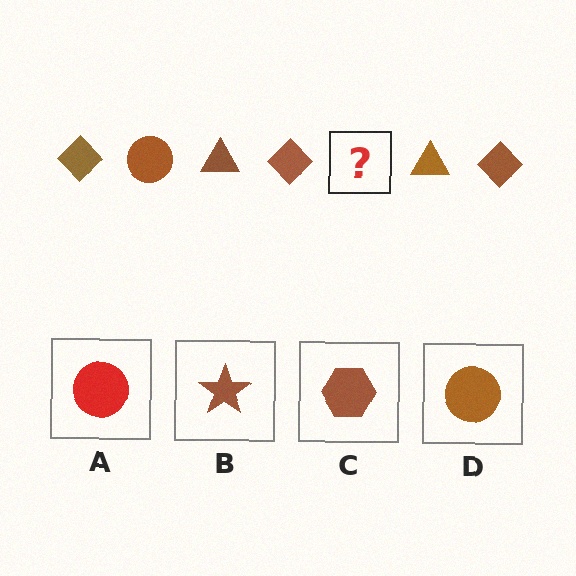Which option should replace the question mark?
Option D.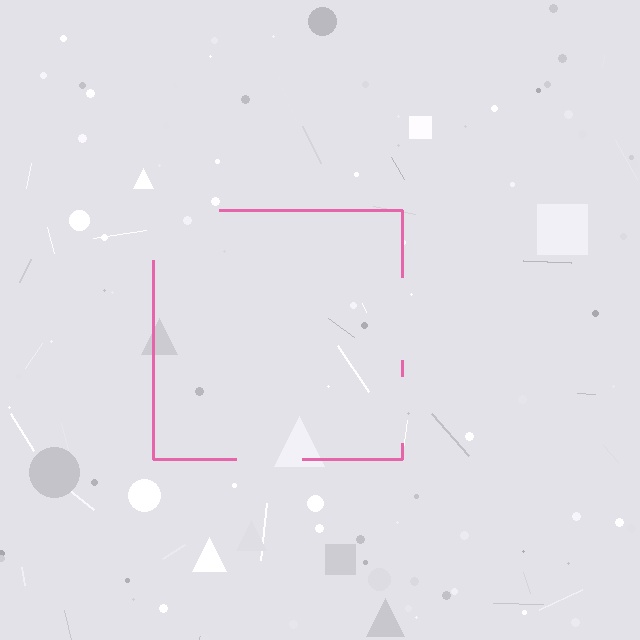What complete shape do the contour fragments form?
The contour fragments form a square.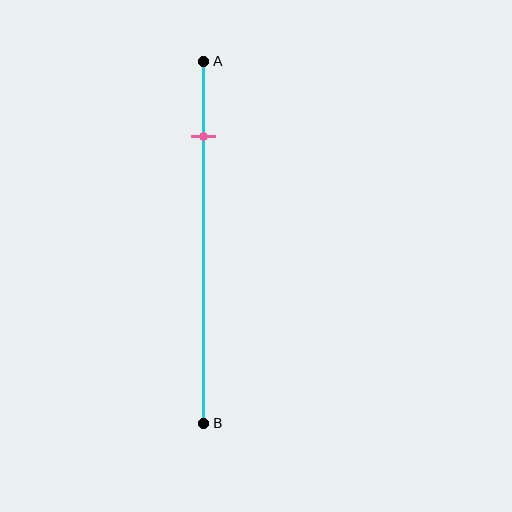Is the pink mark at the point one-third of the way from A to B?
No, the mark is at about 20% from A, not at the 33% one-third point.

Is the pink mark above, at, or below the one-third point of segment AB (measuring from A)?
The pink mark is above the one-third point of segment AB.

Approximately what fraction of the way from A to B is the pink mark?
The pink mark is approximately 20% of the way from A to B.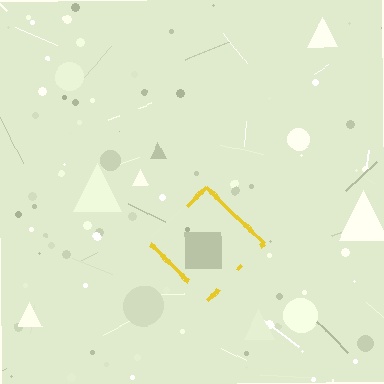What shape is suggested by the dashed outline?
The dashed outline suggests a diamond.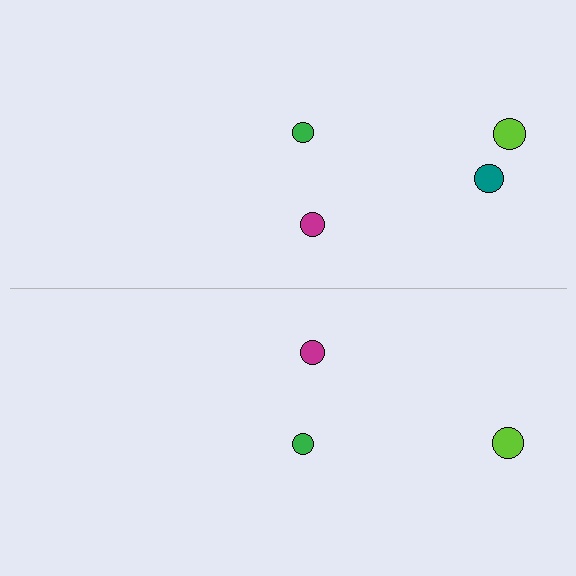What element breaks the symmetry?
A teal circle is missing from the bottom side.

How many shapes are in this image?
There are 7 shapes in this image.